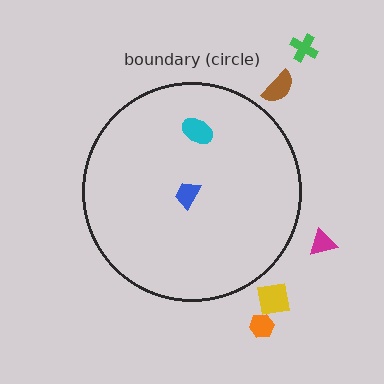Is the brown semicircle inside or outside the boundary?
Outside.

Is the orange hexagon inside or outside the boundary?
Outside.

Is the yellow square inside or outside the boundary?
Outside.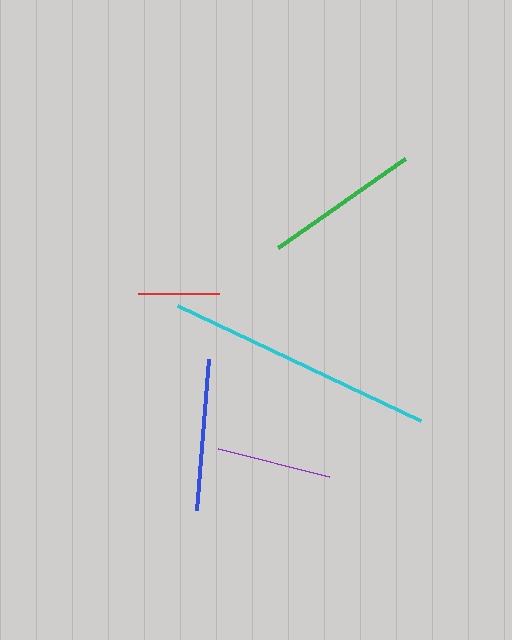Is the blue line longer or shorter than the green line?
The green line is longer than the blue line.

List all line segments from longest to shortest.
From longest to shortest: cyan, green, blue, purple, red.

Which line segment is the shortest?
The red line is the shortest at approximately 81 pixels.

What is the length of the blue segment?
The blue segment is approximately 152 pixels long.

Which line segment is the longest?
The cyan line is the longest at approximately 269 pixels.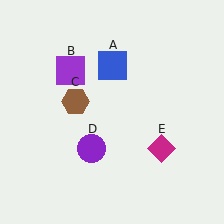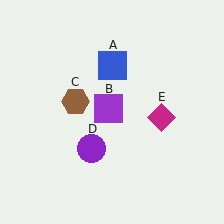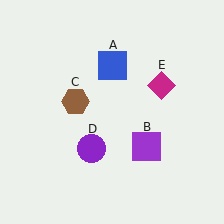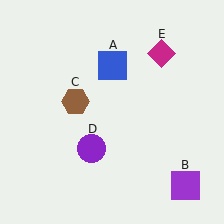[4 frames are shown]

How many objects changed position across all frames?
2 objects changed position: purple square (object B), magenta diamond (object E).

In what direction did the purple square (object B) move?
The purple square (object B) moved down and to the right.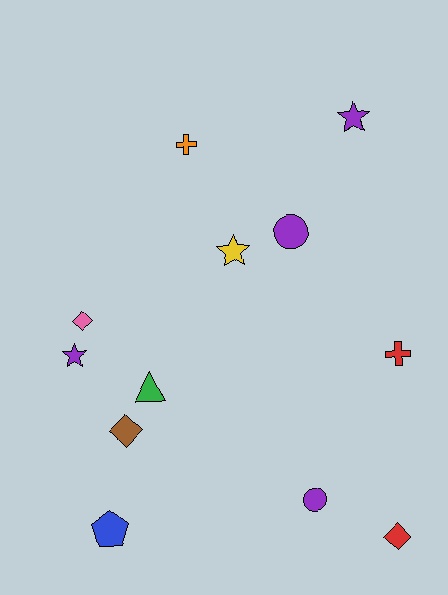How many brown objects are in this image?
There is 1 brown object.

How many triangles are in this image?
There is 1 triangle.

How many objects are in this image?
There are 12 objects.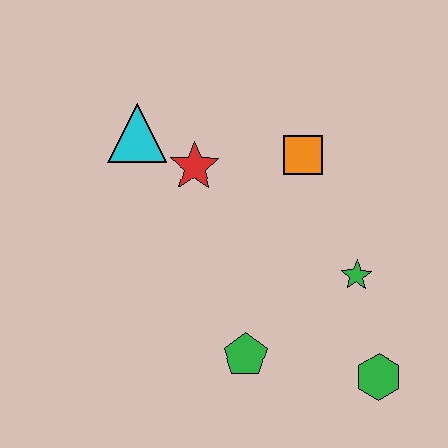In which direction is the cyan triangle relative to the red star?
The cyan triangle is to the left of the red star.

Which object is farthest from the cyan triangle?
The green hexagon is farthest from the cyan triangle.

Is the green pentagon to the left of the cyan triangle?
No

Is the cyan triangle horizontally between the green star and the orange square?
No